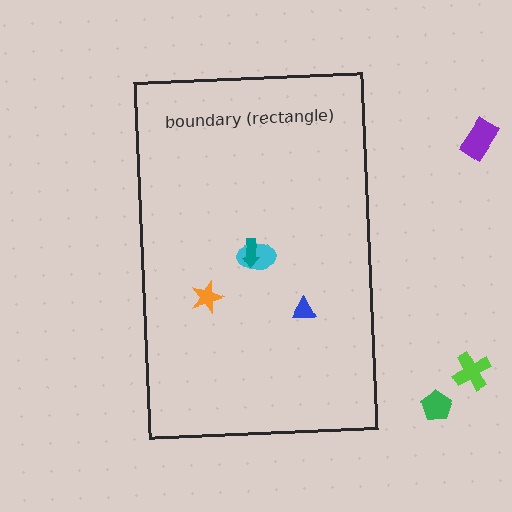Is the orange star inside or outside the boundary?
Inside.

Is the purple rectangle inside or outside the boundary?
Outside.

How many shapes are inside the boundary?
4 inside, 3 outside.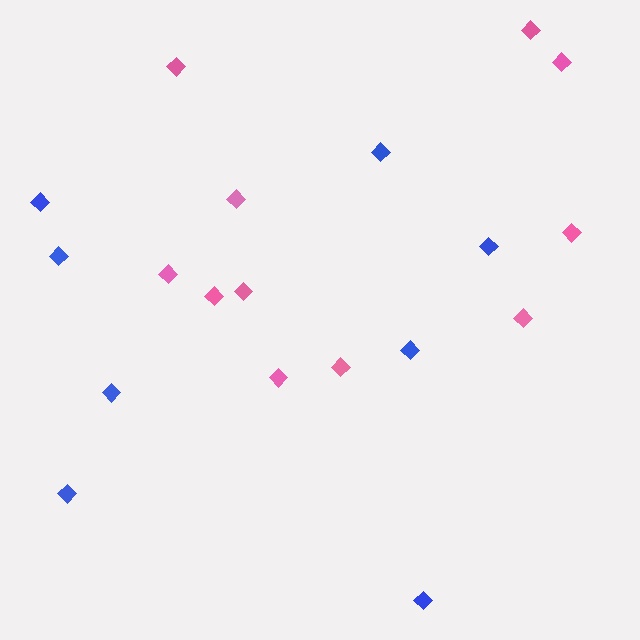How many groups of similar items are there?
There are 2 groups: one group of blue diamonds (8) and one group of pink diamonds (11).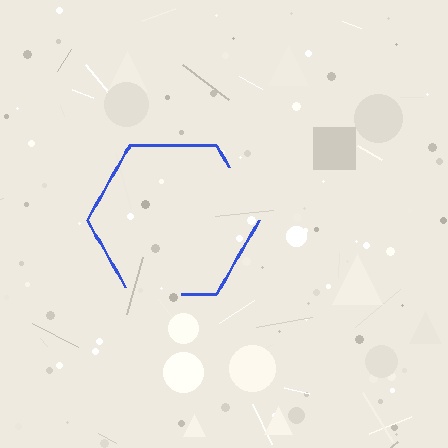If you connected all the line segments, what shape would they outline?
They would outline a hexagon.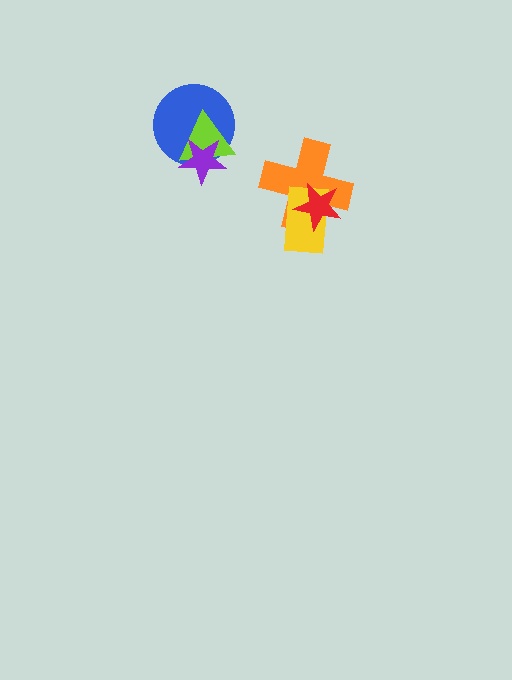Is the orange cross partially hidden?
Yes, it is partially covered by another shape.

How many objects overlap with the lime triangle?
2 objects overlap with the lime triangle.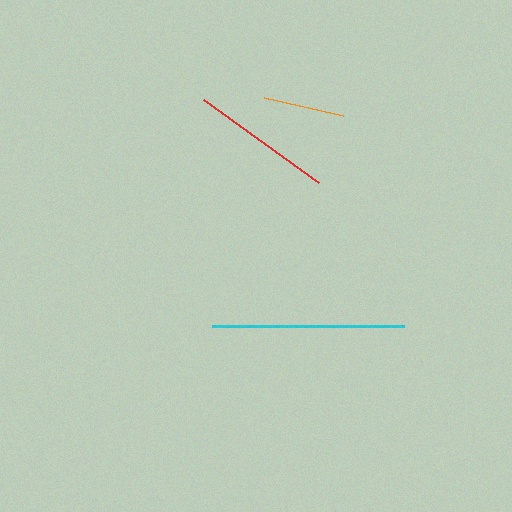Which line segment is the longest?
The cyan line is the longest at approximately 192 pixels.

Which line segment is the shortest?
The orange line is the shortest at approximately 82 pixels.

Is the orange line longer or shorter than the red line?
The red line is longer than the orange line.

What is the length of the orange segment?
The orange segment is approximately 82 pixels long.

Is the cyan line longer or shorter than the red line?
The cyan line is longer than the red line.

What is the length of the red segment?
The red segment is approximately 142 pixels long.